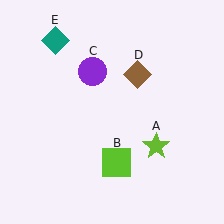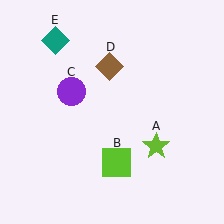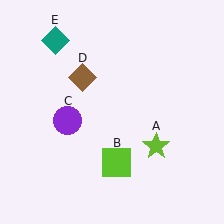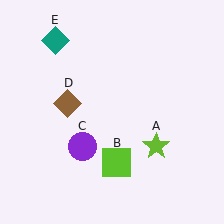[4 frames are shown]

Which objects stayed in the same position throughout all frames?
Lime star (object A) and lime square (object B) and teal diamond (object E) remained stationary.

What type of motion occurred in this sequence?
The purple circle (object C), brown diamond (object D) rotated counterclockwise around the center of the scene.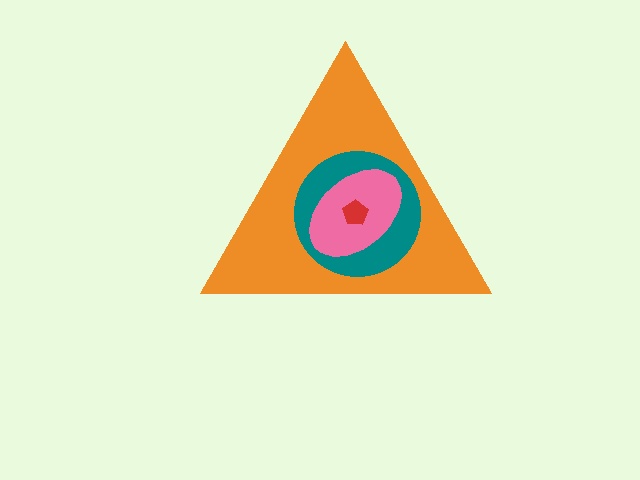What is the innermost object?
The red pentagon.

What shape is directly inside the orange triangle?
The teal circle.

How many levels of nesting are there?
4.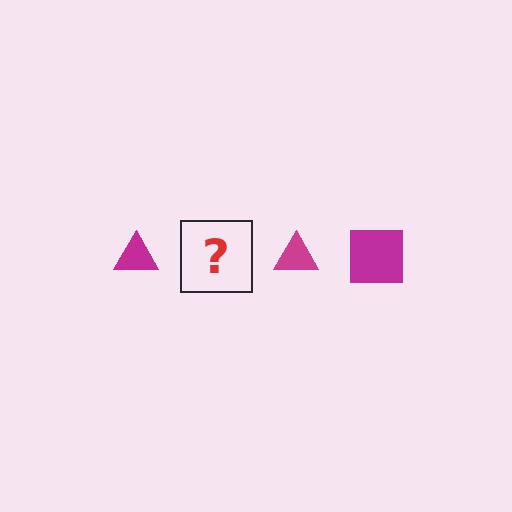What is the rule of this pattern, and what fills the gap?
The rule is that the pattern cycles through triangle, square shapes in magenta. The gap should be filled with a magenta square.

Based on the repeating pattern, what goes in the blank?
The blank should be a magenta square.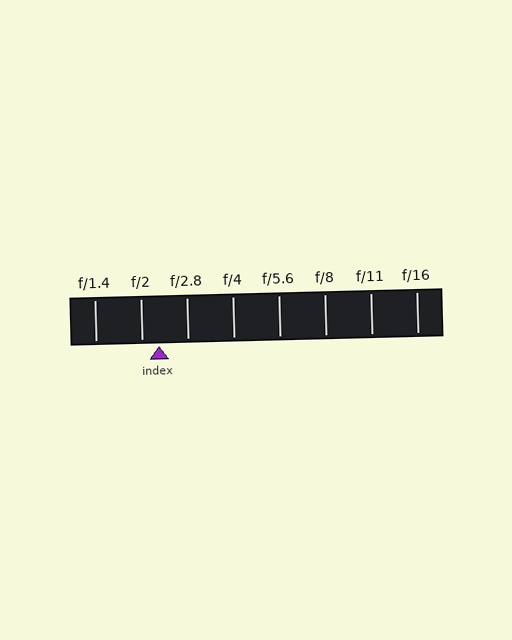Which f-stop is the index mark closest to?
The index mark is closest to f/2.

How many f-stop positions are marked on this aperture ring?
There are 8 f-stop positions marked.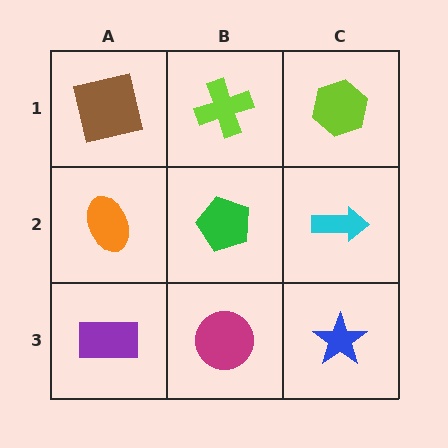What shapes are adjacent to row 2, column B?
A lime cross (row 1, column B), a magenta circle (row 3, column B), an orange ellipse (row 2, column A), a cyan arrow (row 2, column C).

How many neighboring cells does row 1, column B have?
3.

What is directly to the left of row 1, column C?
A lime cross.